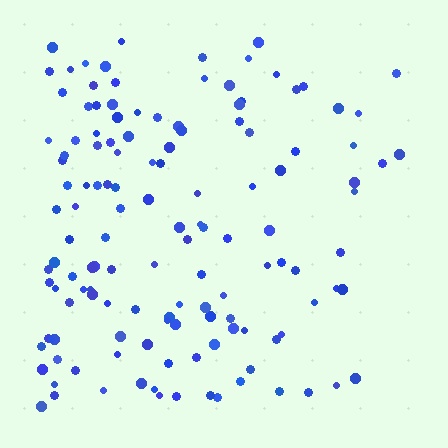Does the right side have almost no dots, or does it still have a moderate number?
Still a moderate number, just noticeably fewer than the left.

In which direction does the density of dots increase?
From right to left, with the left side densest.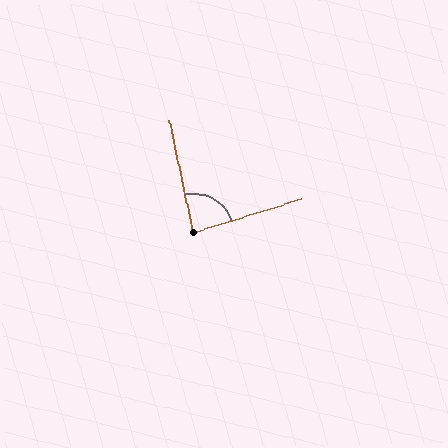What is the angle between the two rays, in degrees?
Approximately 84 degrees.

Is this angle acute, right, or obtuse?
It is acute.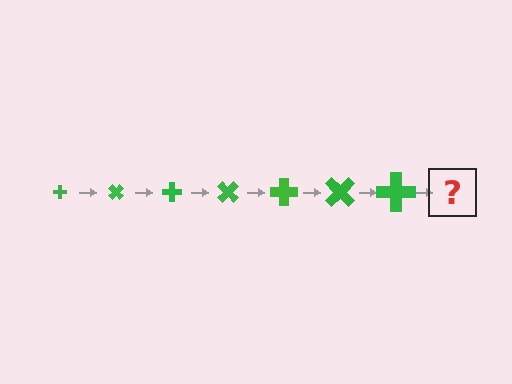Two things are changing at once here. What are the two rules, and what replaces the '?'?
The two rules are that the cross grows larger each step and it rotates 45 degrees each step. The '?' should be a cross, larger than the previous one and rotated 315 degrees from the start.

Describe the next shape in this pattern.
It should be a cross, larger than the previous one and rotated 315 degrees from the start.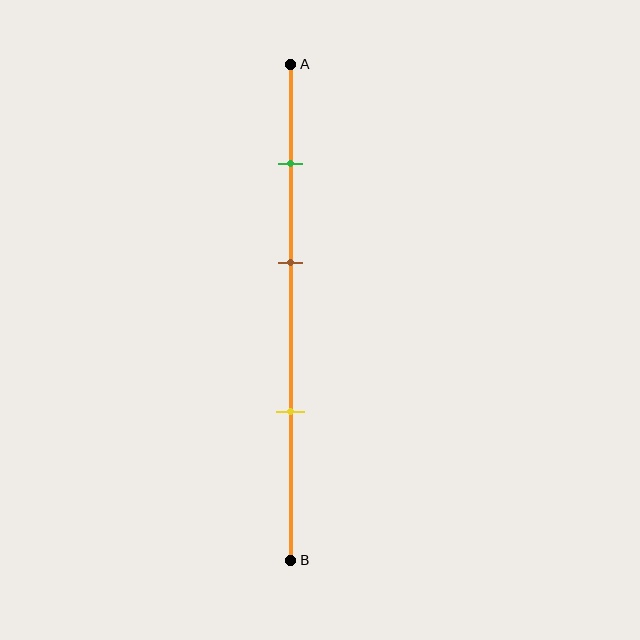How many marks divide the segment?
There are 3 marks dividing the segment.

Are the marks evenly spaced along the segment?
Yes, the marks are approximately evenly spaced.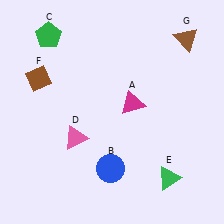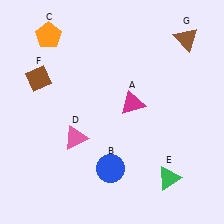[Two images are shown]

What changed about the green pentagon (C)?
In Image 1, C is green. In Image 2, it changed to orange.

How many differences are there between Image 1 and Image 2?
There is 1 difference between the two images.